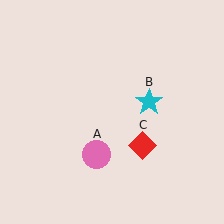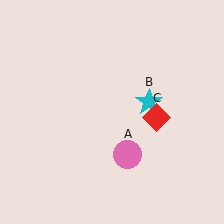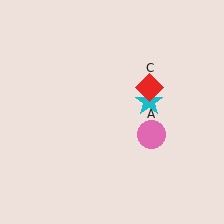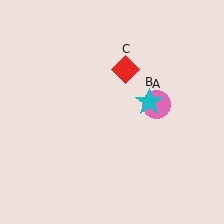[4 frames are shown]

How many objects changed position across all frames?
2 objects changed position: pink circle (object A), red diamond (object C).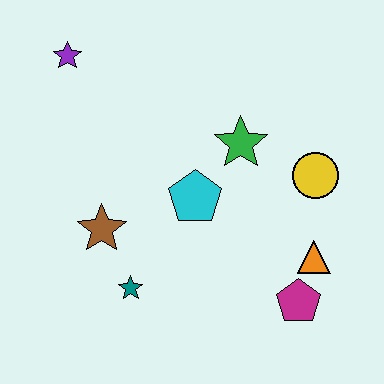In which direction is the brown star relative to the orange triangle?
The brown star is to the left of the orange triangle.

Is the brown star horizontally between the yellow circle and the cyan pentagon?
No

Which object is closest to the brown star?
The teal star is closest to the brown star.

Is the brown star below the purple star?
Yes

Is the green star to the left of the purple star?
No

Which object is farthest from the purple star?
The magenta pentagon is farthest from the purple star.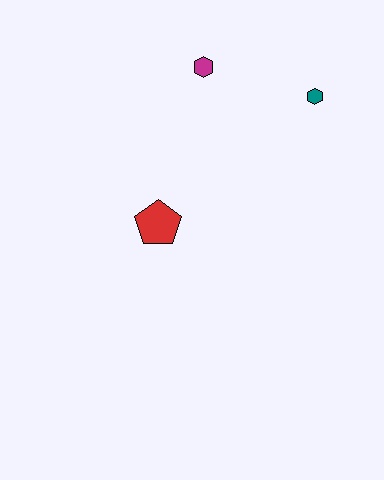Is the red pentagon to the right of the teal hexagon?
No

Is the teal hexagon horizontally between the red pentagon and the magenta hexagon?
No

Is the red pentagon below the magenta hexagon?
Yes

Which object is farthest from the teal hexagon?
The red pentagon is farthest from the teal hexagon.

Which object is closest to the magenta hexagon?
The teal hexagon is closest to the magenta hexagon.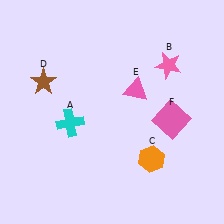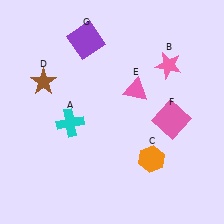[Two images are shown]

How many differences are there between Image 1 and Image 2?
There is 1 difference between the two images.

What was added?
A purple square (G) was added in Image 2.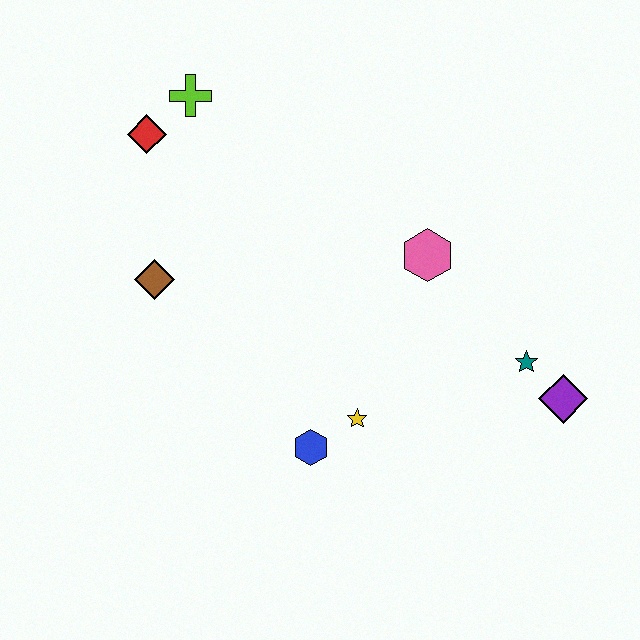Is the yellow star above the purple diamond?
No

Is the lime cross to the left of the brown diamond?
No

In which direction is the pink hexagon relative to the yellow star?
The pink hexagon is above the yellow star.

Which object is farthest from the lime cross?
The purple diamond is farthest from the lime cross.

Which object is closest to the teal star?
The purple diamond is closest to the teal star.